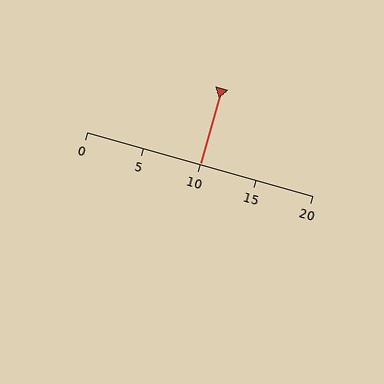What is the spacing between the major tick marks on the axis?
The major ticks are spaced 5 apart.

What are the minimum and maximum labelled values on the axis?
The axis runs from 0 to 20.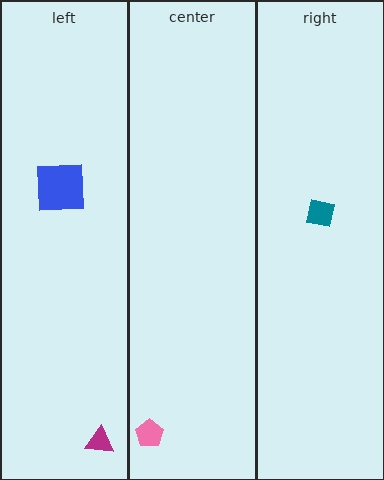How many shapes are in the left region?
2.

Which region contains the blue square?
The left region.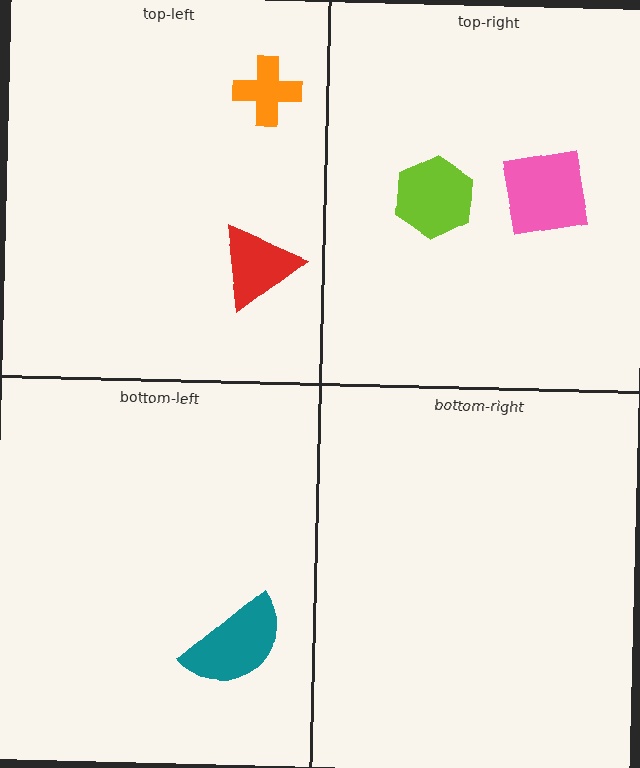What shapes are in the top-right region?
The pink square, the lime hexagon.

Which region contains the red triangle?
The top-left region.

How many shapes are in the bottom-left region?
1.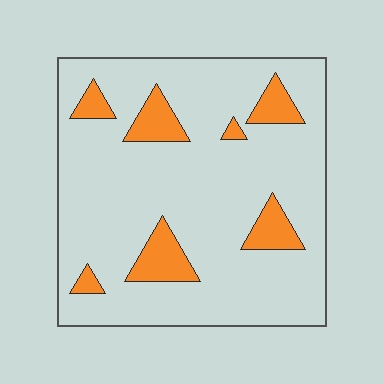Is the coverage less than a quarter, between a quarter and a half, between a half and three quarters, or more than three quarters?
Less than a quarter.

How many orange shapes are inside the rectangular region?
7.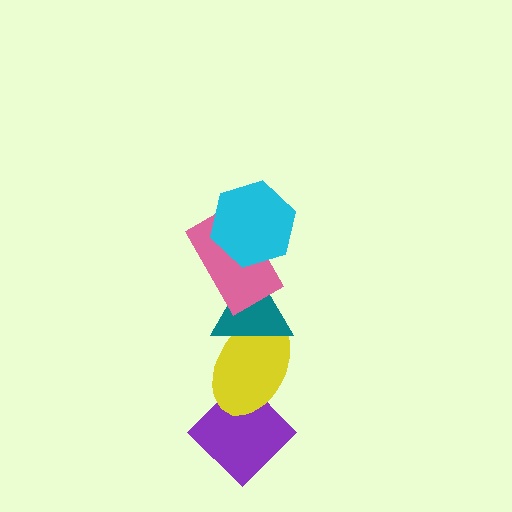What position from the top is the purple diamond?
The purple diamond is 5th from the top.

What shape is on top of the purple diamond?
The yellow ellipse is on top of the purple diamond.